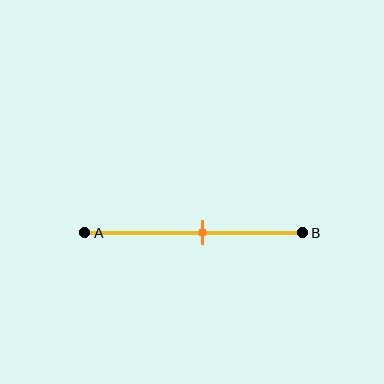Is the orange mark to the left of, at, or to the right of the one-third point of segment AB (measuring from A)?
The orange mark is to the right of the one-third point of segment AB.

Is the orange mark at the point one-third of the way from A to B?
No, the mark is at about 55% from A, not at the 33% one-third point.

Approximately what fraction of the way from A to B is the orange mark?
The orange mark is approximately 55% of the way from A to B.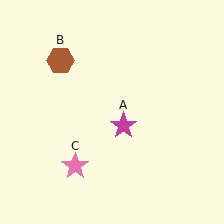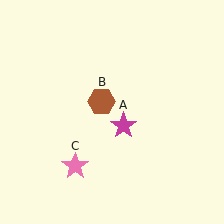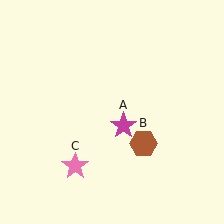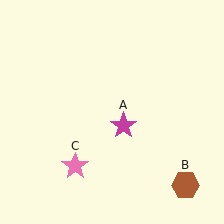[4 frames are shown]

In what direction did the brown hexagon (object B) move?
The brown hexagon (object B) moved down and to the right.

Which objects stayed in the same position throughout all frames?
Magenta star (object A) and pink star (object C) remained stationary.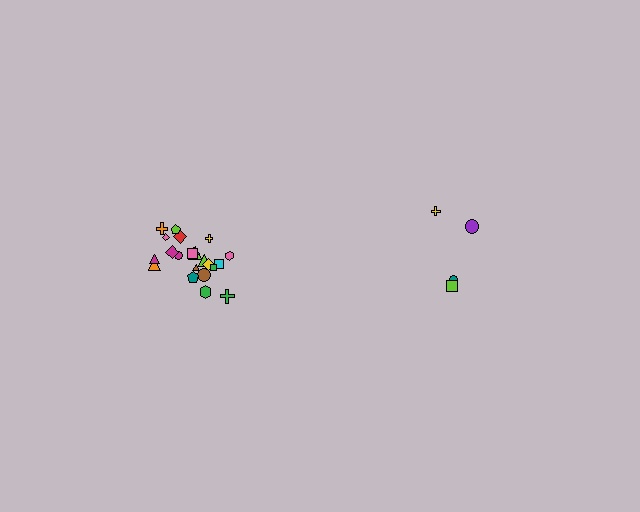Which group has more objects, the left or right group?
The left group.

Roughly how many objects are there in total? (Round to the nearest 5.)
Roughly 25 objects in total.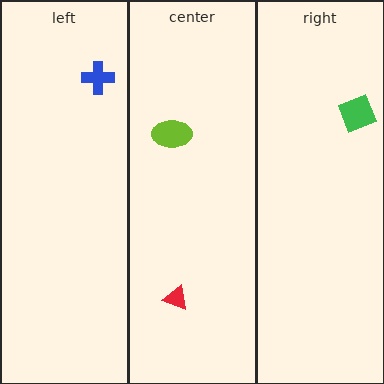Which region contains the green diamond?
The right region.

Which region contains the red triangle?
The center region.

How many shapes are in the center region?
2.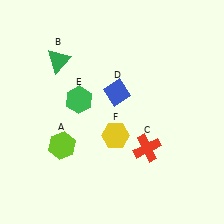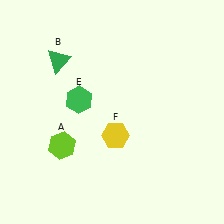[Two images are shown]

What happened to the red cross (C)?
The red cross (C) was removed in Image 2. It was in the bottom-right area of Image 1.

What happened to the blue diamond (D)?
The blue diamond (D) was removed in Image 2. It was in the top-right area of Image 1.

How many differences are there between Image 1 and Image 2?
There are 2 differences between the two images.